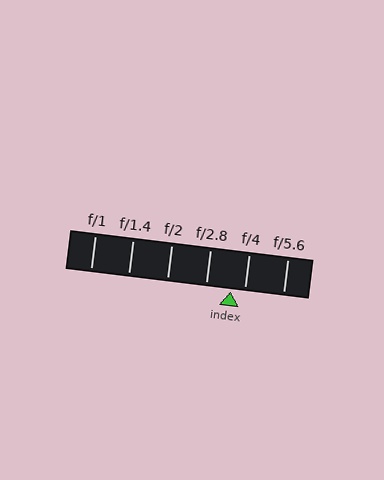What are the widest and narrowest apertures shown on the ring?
The widest aperture shown is f/1 and the narrowest is f/5.6.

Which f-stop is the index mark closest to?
The index mark is closest to f/4.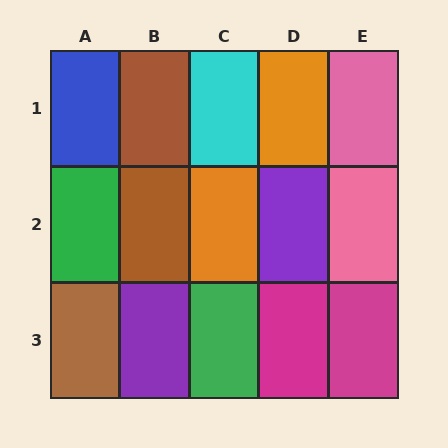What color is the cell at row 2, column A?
Green.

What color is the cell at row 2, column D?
Purple.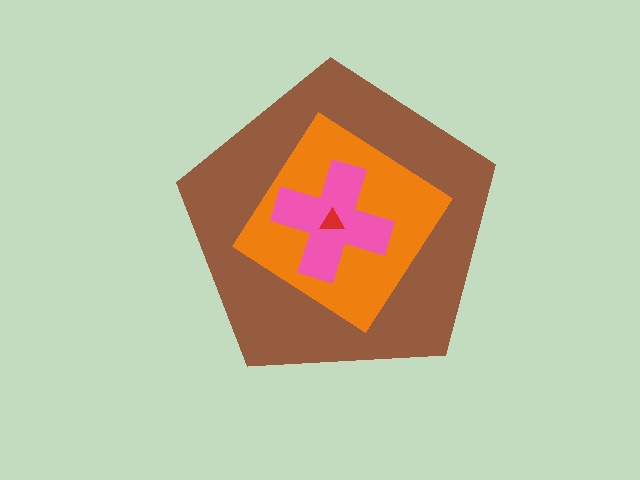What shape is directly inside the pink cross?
The red triangle.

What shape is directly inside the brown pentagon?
The orange diamond.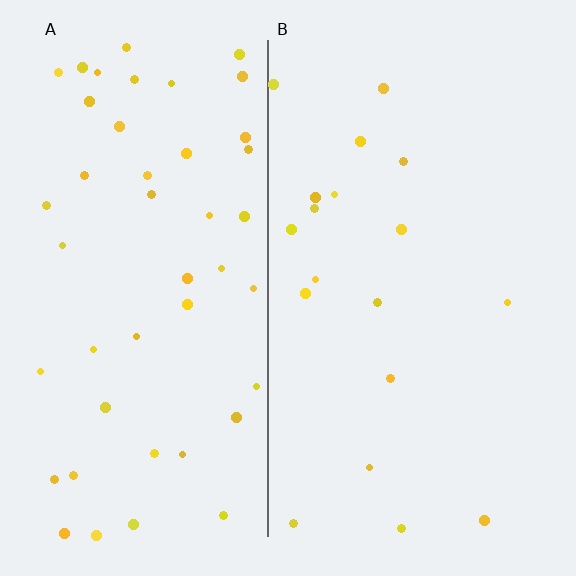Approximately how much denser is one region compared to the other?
Approximately 2.5× — region A over region B.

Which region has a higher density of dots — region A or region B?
A (the left).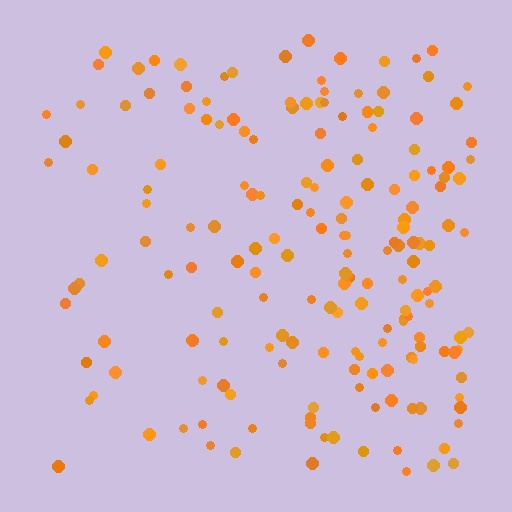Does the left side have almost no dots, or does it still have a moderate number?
Still a moderate number, just noticeably fewer than the right.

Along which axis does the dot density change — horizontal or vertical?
Horizontal.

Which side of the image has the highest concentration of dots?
The right.